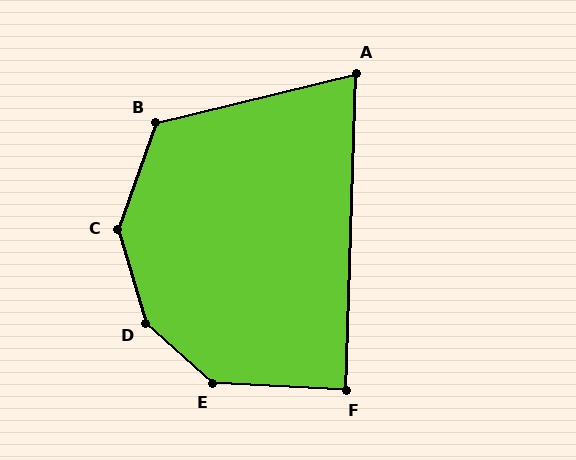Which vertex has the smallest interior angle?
A, at approximately 75 degrees.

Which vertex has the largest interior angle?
D, at approximately 148 degrees.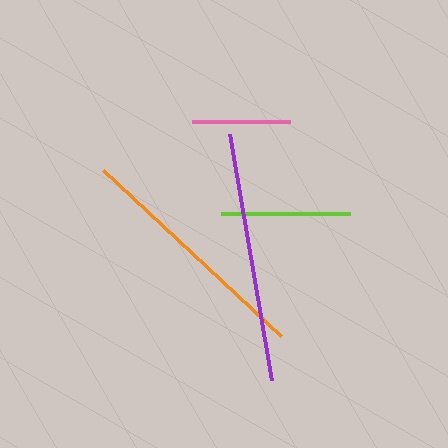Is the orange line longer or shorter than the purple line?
The purple line is longer than the orange line.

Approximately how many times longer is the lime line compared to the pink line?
The lime line is approximately 1.3 times the length of the pink line.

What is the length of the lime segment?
The lime segment is approximately 129 pixels long.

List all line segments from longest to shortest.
From longest to shortest: purple, orange, lime, pink.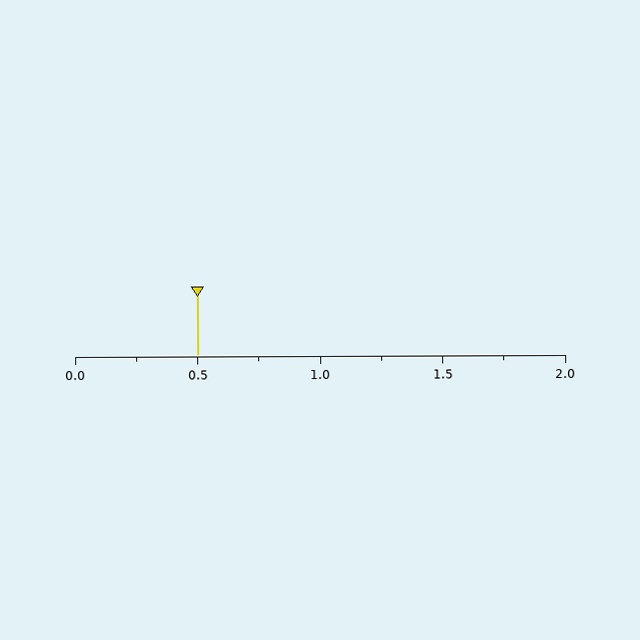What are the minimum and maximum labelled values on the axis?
The axis runs from 0.0 to 2.0.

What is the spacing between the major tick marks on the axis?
The major ticks are spaced 0.5 apart.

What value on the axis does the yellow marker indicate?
The marker indicates approximately 0.5.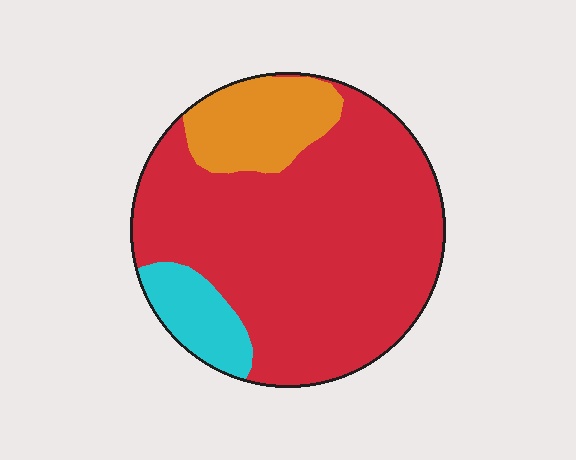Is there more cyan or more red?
Red.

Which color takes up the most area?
Red, at roughly 75%.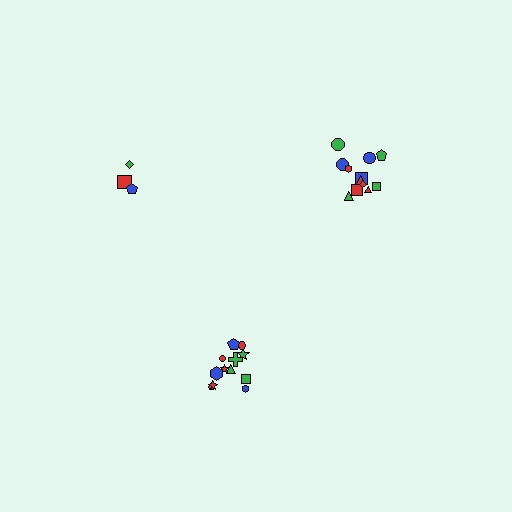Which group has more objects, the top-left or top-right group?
The top-right group.